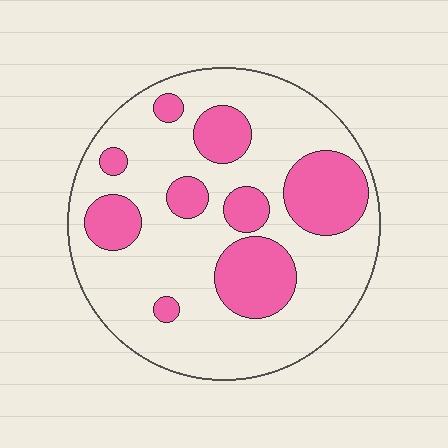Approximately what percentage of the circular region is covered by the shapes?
Approximately 30%.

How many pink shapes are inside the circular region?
9.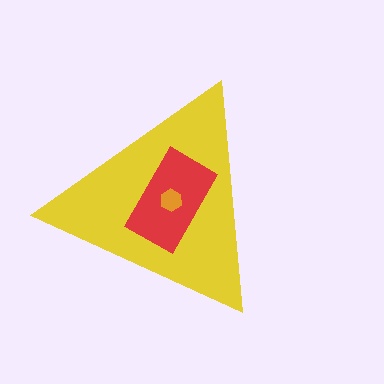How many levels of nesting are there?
3.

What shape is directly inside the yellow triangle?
The red rectangle.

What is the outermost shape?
The yellow triangle.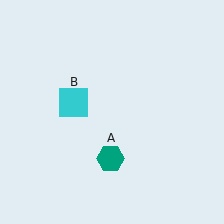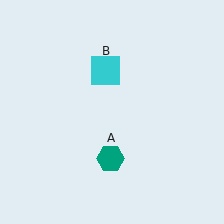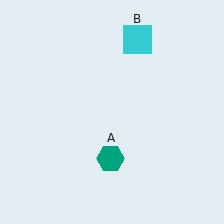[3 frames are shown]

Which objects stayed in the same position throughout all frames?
Teal hexagon (object A) remained stationary.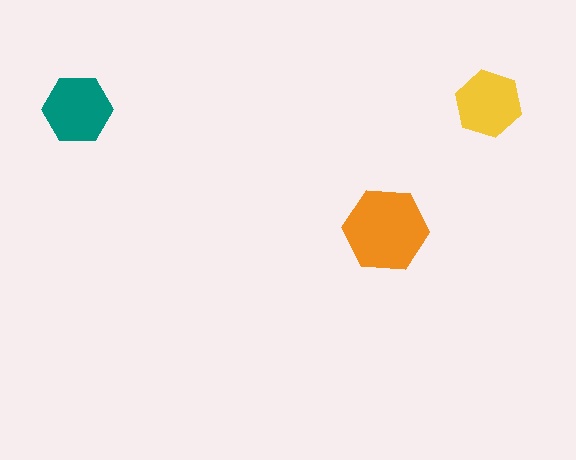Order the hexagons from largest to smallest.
the orange one, the teal one, the yellow one.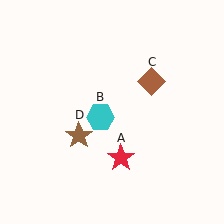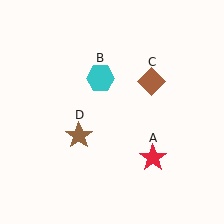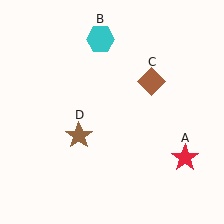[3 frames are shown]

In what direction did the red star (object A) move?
The red star (object A) moved right.